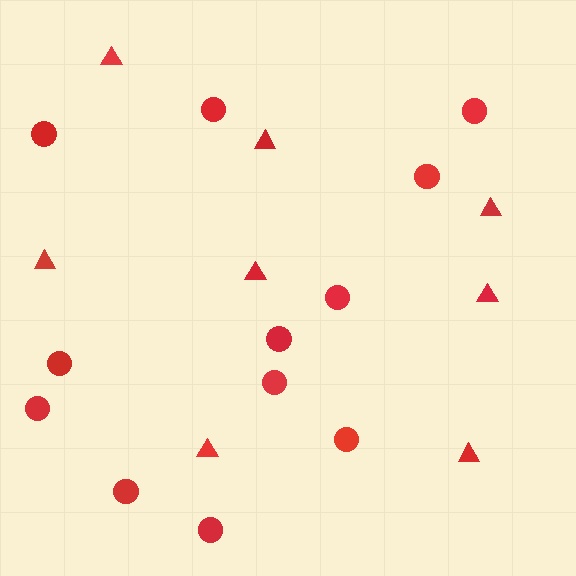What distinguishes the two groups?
There are 2 groups: one group of triangles (8) and one group of circles (12).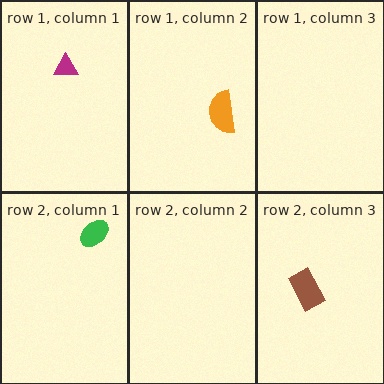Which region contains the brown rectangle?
The row 2, column 3 region.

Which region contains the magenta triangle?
The row 1, column 1 region.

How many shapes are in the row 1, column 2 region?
1.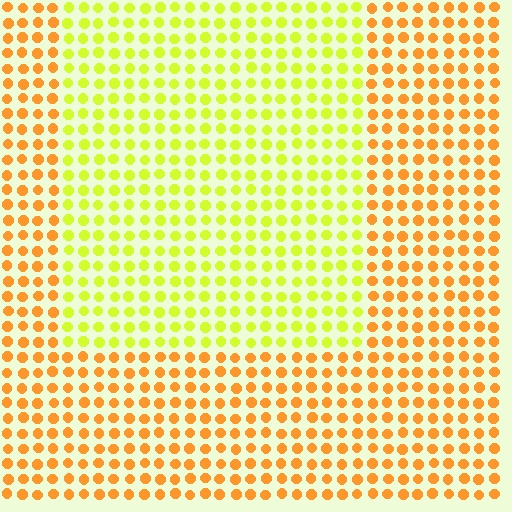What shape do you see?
I see a rectangle.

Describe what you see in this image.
The image is filled with small orange elements in a uniform arrangement. A rectangle-shaped region is visible where the elements are tinted to a slightly different hue, forming a subtle color boundary.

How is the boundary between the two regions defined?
The boundary is defined purely by a slight shift in hue (about 42 degrees). Spacing, size, and orientation are identical on both sides.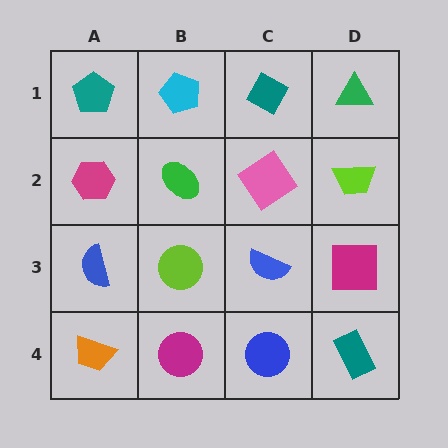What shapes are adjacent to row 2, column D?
A green triangle (row 1, column D), a magenta square (row 3, column D), a pink diamond (row 2, column C).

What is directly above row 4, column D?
A magenta square.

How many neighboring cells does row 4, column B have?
3.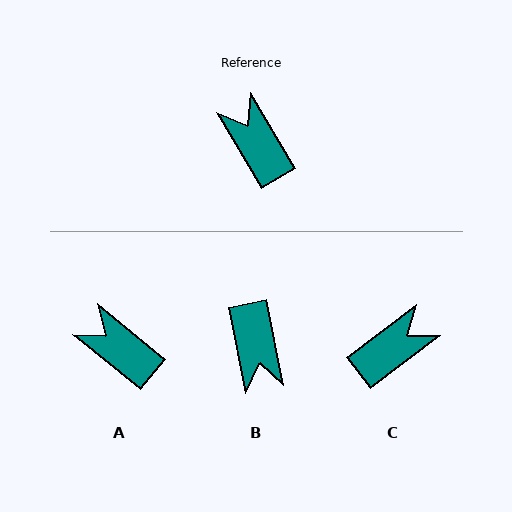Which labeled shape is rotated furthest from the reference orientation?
B, about 161 degrees away.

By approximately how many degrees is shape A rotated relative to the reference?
Approximately 20 degrees counter-clockwise.